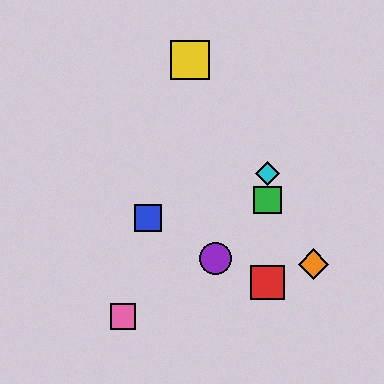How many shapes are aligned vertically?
3 shapes (the red square, the green square, the cyan diamond) are aligned vertically.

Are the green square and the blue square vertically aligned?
No, the green square is at x≈268 and the blue square is at x≈148.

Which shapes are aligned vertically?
The red square, the green square, the cyan diamond are aligned vertically.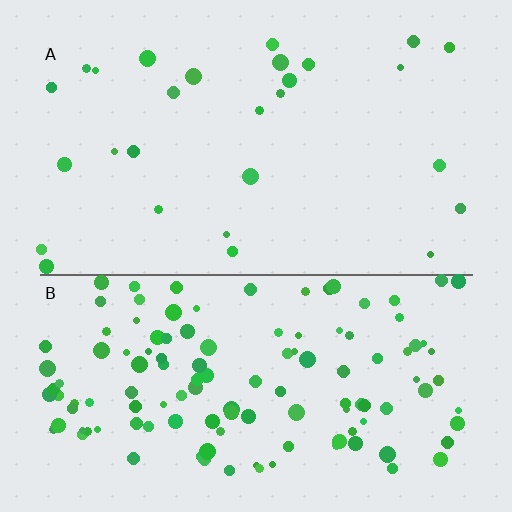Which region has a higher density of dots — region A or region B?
B (the bottom).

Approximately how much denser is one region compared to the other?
Approximately 4.6× — region B over region A.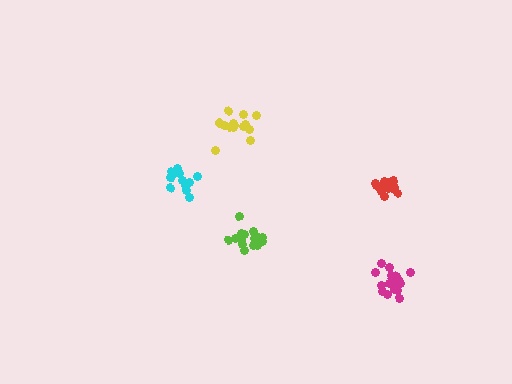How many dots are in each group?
Group 1: 18 dots, Group 2: 15 dots, Group 3: 18 dots, Group 4: 13 dots, Group 5: 14 dots (78 total).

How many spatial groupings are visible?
There are 5 spatial groupings.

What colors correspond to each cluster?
The clusters are colored: lime, red, magenta, cyan, yellow.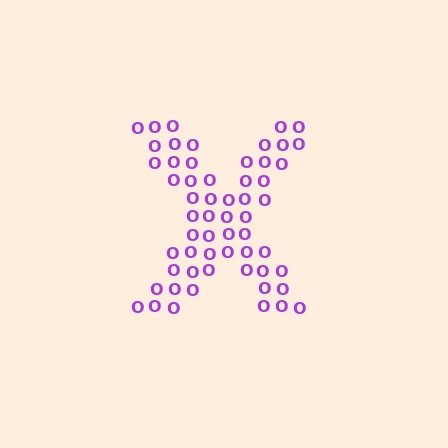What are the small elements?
The small elements are letter O's.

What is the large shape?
The large shape is the letter X.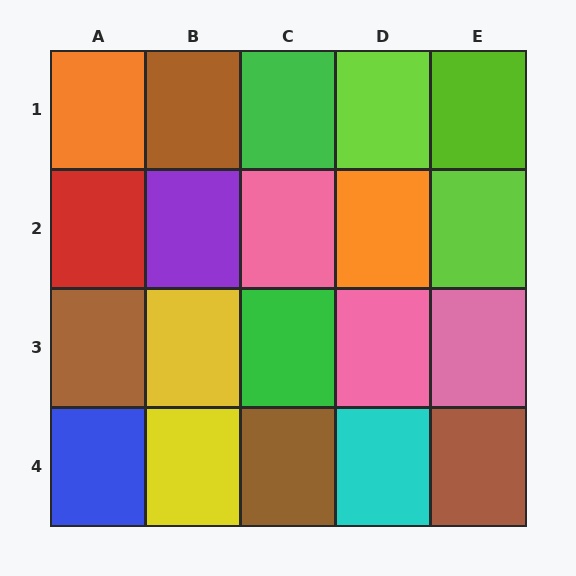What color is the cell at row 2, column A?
Red.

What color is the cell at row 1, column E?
Lime.